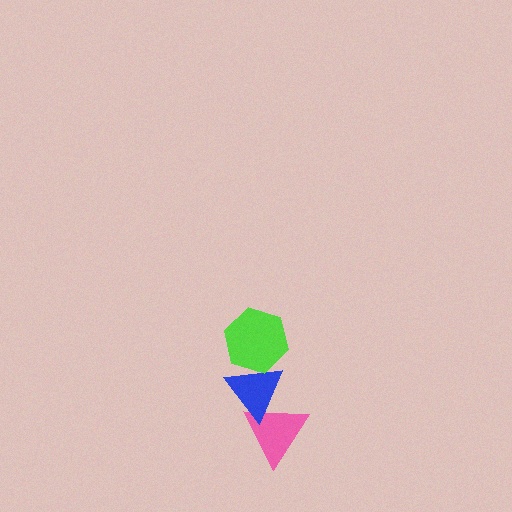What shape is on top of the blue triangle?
The lime hexagon is on top of the blue triangle.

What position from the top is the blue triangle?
The blue triangle is 2nd from the top.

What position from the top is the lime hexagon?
The lime hexagon is 1st from the top.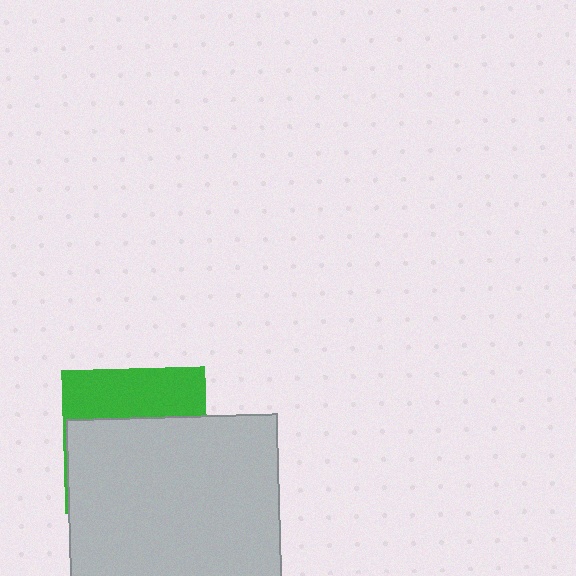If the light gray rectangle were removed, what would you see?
You would see the complete green square.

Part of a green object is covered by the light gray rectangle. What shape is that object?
It is a square.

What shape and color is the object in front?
The object in front is a light gray rectangle.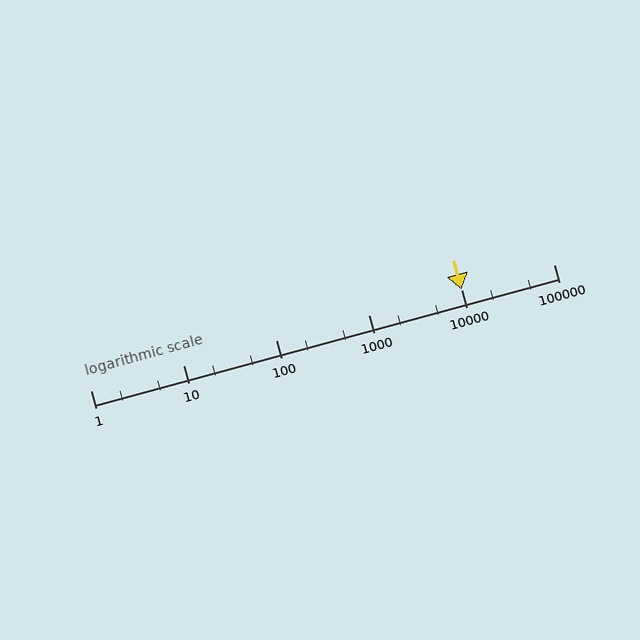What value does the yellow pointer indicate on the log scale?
The pointer indicates approximately 10000.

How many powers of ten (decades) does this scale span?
The scale spans 5 decades, from 1 to 100000.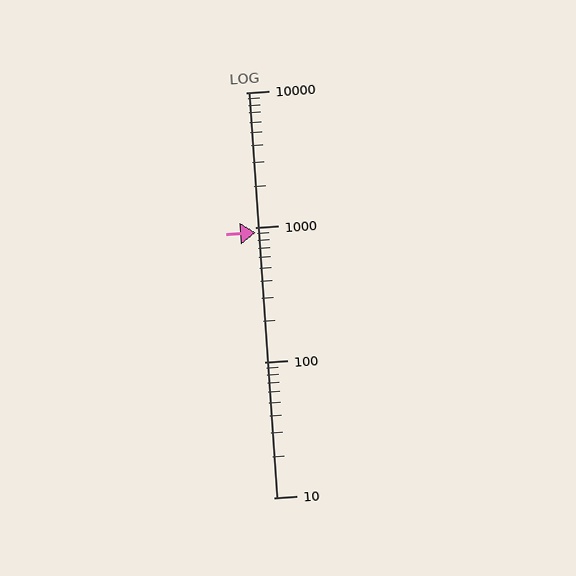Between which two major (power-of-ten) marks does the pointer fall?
The pointer is between 100 and 1000.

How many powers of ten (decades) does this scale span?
The scale spans 3 decades, from 10 to 10000.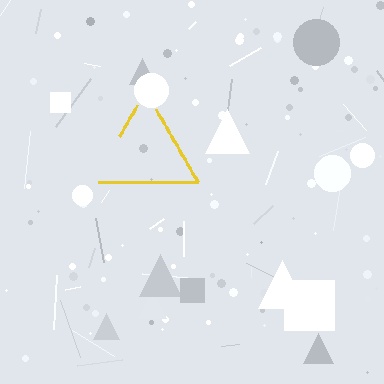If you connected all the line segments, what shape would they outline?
They would outline a triangle.